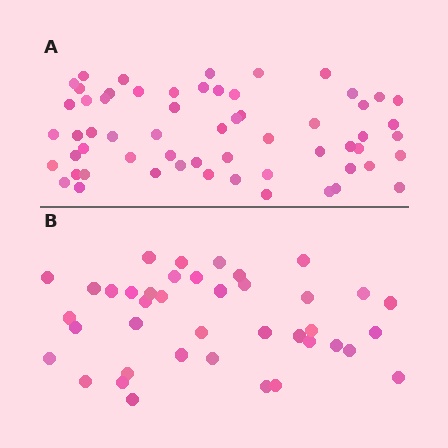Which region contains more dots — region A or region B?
Region A (the top region) has more dots.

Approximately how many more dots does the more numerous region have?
Region A has approximately 20 more dots than region B.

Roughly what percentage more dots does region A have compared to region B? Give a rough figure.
About 50% more.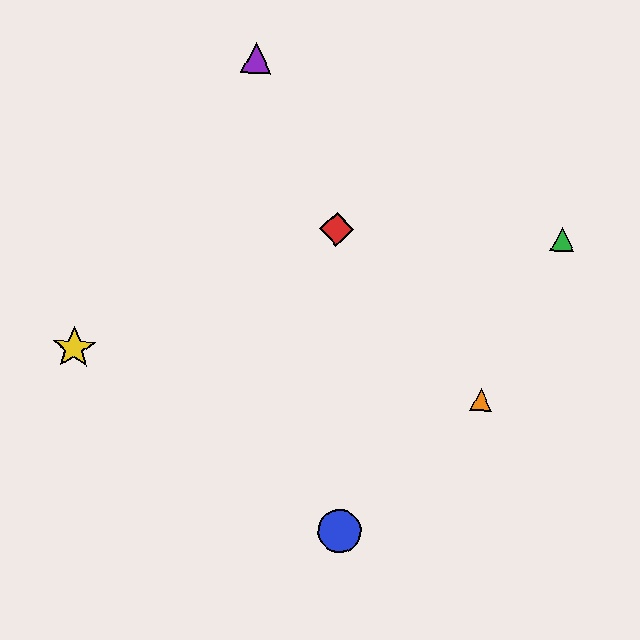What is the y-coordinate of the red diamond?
The red diamond is at y≈230.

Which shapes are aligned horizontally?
The red diamond, the green triangle are aligned horizontally.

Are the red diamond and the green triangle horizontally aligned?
Yes, both are at y≈230.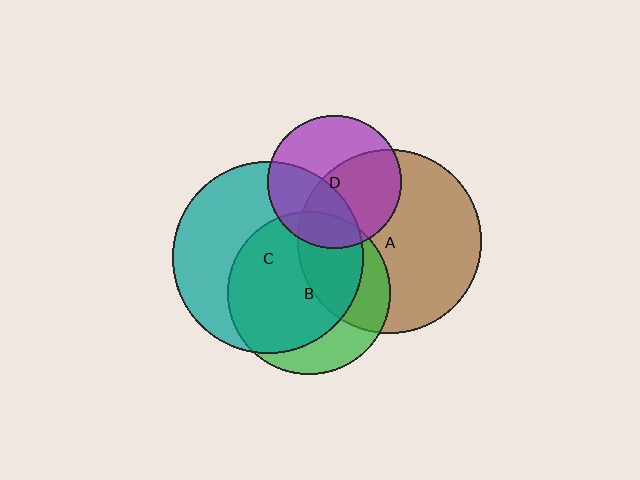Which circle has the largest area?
Circle C (teal).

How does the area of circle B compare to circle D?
Approximately 1.5 times.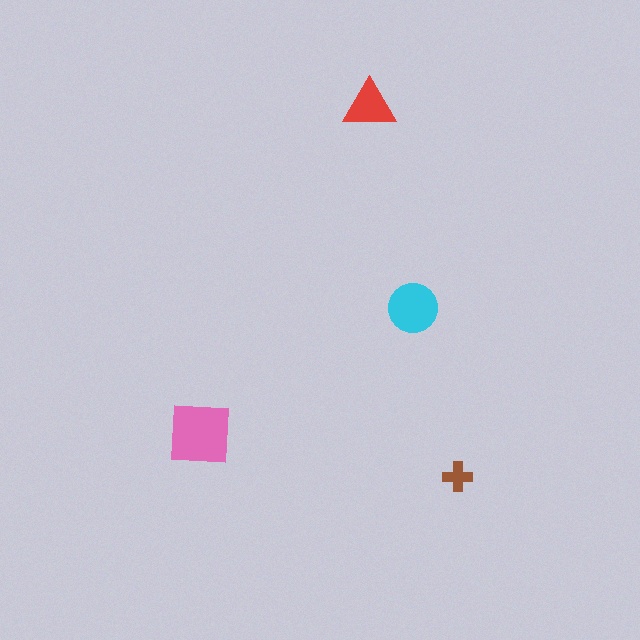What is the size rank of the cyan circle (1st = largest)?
2nd.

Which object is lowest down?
The brown cross is bottommost.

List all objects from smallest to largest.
The brown cross, the red triangle, the cyan circle, the pink square.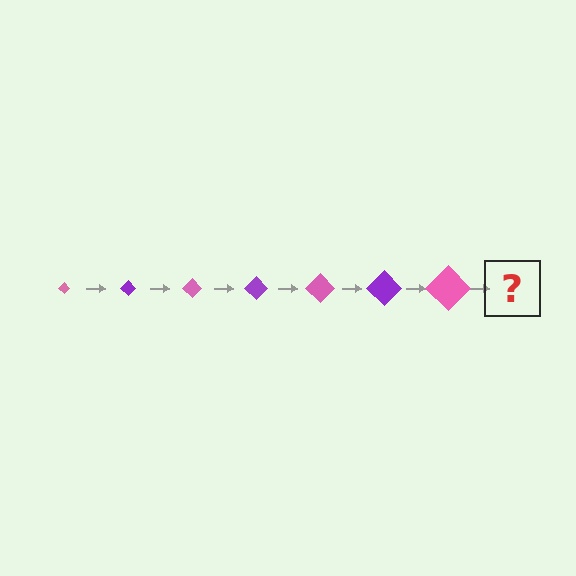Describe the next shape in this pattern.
It should be a purple diamond, larger than the previous one.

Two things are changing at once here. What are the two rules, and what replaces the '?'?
The two rules are that the diamond grows larger each step and the color cycles through pink and purple. The '?' should be a purple diamond, larger than the previous one.